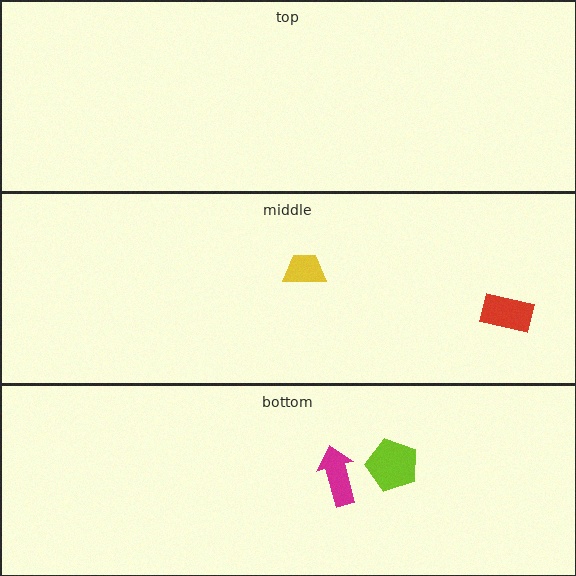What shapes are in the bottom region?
The lime pentagon, the magenta arrow.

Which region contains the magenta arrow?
The bottom region.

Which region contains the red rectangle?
The middle region.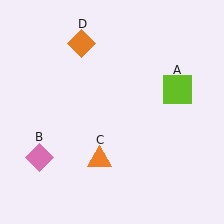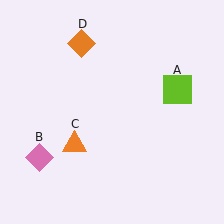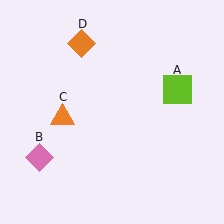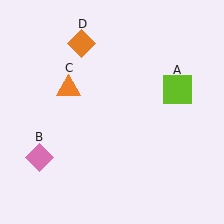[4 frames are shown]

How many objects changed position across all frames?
1 object changed position: orange triangle (object C).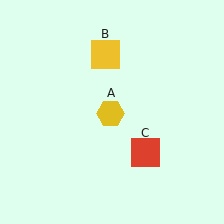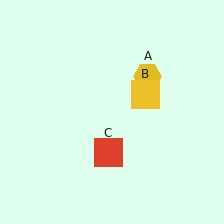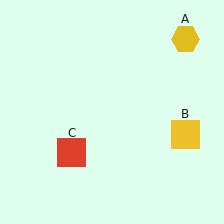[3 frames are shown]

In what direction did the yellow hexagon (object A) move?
The yellow hexagon (object A) moved up and to the right.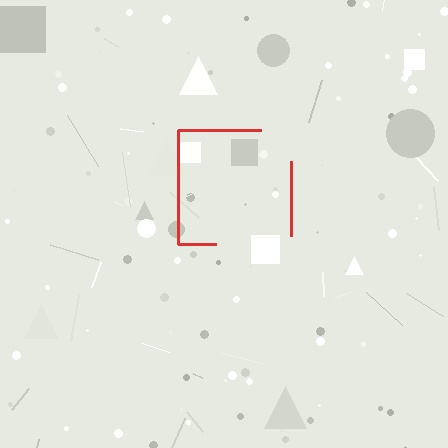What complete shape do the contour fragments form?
The contour fragments form a square.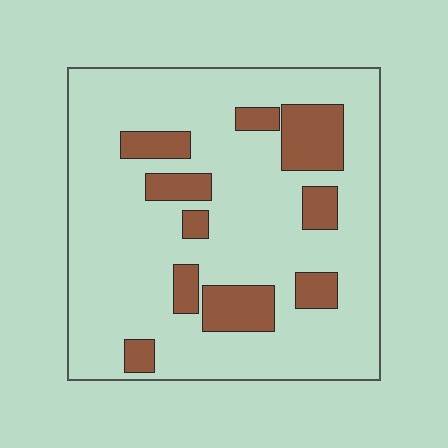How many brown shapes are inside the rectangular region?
10.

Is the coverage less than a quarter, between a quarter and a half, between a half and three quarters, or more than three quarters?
Less than a quarter.